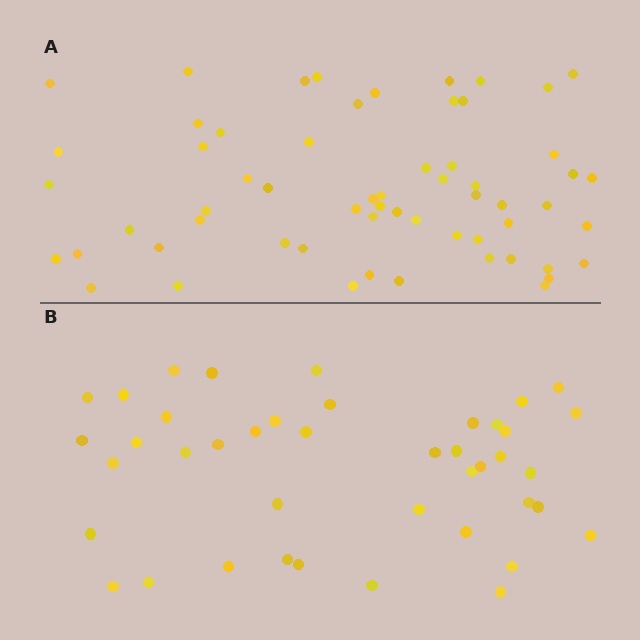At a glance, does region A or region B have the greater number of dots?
Region A (the top region) has more dots.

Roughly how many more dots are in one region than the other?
Region A has approximately 20 more dots than region B.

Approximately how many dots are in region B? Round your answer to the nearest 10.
About 40 dots. (The exact count is 42, which rounds to 40.)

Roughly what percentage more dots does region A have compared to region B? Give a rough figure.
About 45% more.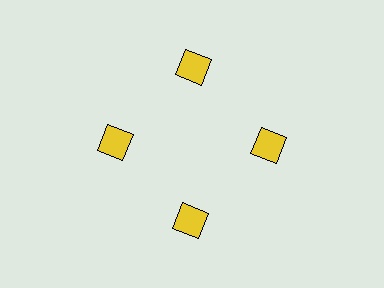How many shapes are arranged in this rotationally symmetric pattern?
There are 4 shapes, arranged in 4 groups of 1.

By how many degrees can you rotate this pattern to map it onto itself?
The pattern maps onto itself every 90 degrees of rotation.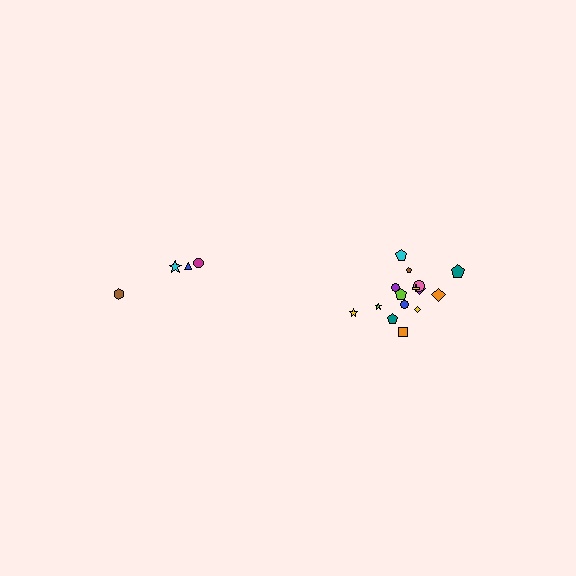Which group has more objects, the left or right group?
The right group.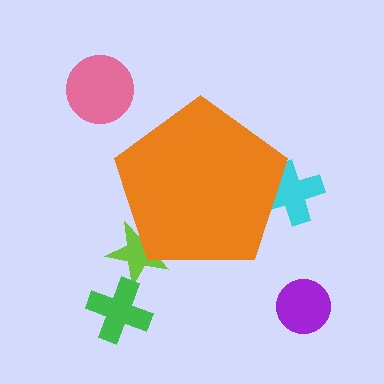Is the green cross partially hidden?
No, the green cross is fully visible.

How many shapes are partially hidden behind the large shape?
2 shapes are partially hidden.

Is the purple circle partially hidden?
No, the purple circle is fully visible.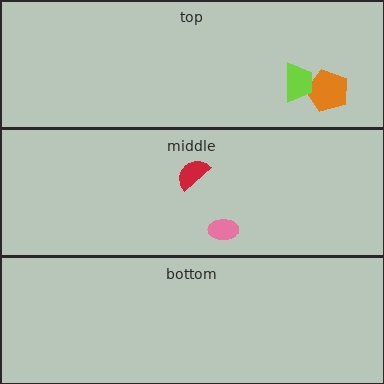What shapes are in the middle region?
The pink ellipse, the red semicircle.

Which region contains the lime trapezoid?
The top region.